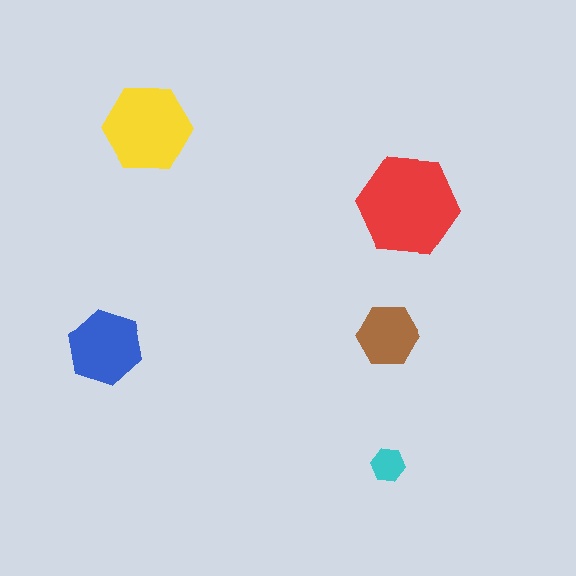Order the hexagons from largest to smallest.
the red one, the yellow one, the blue one, the brown one, the cyan one.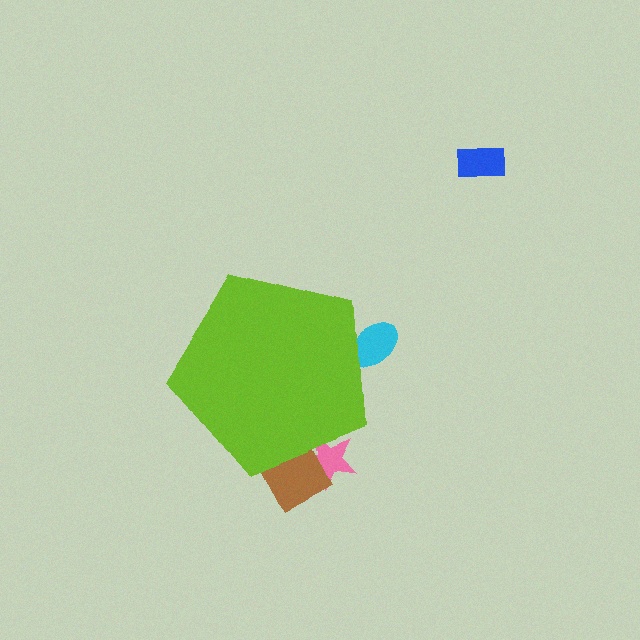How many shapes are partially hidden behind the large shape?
3 shapes are partially hidden.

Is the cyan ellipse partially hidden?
Yes, the cyan ellipse is partially hidden behind the lime pentagon.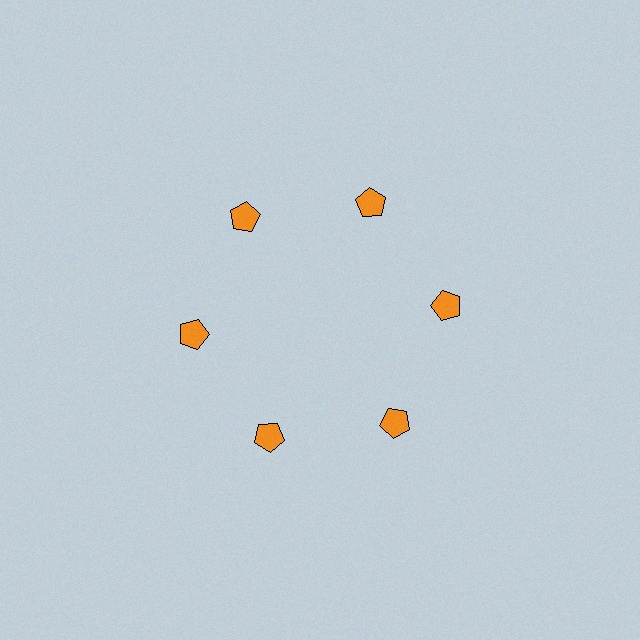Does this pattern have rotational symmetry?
Yes, this pattern has 6-fold rotational symmetry. It looks the same after rotating 60 degrees around the center.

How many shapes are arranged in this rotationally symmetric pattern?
There are 6 shapes, arranged in 6 groups of 1.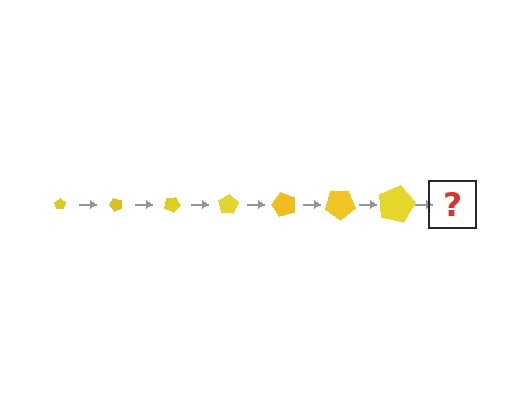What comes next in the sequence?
The next element should be a pentagon, larger than the previous one and rotated 350 degrees from the start.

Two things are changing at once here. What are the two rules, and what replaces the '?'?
The two rules are that the pentagon grows larger each step and it rotates 50 degrees each step. The '?' should be a pentagon, larger than the previous one and rotated 350 degrees from the start.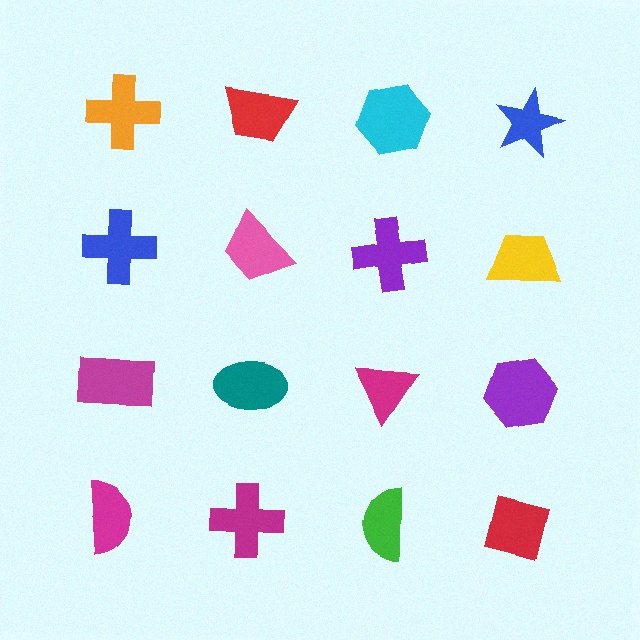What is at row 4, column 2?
A magenta cross.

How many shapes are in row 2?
4 shapes.